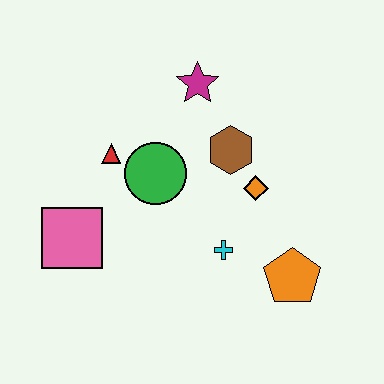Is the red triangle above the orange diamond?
Yes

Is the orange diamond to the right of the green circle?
Yes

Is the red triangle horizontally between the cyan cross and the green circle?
No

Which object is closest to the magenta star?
The brown hexagon is closest to the magenta star.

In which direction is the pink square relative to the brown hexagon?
The pink square is to the left of the brown hexagon.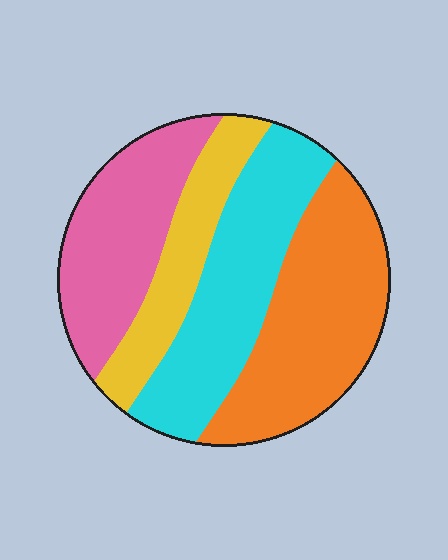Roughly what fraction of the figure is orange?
Orange covers 32% of the figure.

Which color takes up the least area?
Yellow, at roughly 15%.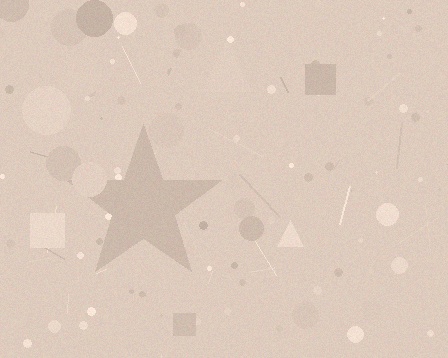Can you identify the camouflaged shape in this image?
The camouflaged shape is a star.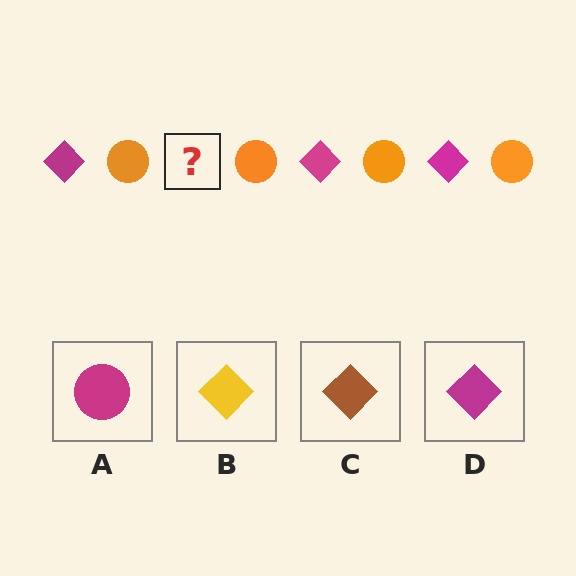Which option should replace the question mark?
Option D.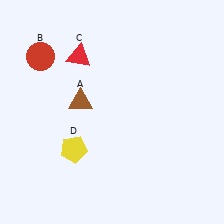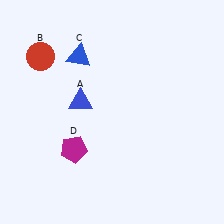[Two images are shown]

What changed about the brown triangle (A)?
In Image 1, A is brown. In Image 2, it changed to blue.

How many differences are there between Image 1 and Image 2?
There are 3 differences between the two images.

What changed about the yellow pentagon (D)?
In Image 1, D is yellow. In Image 2, it changed to magenta.